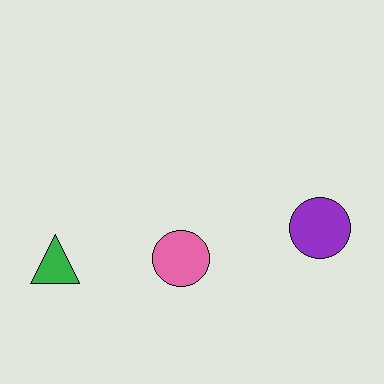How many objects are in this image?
There are 3 objects.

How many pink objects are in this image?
There is 1 pink object.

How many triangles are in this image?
There is 1 triangle.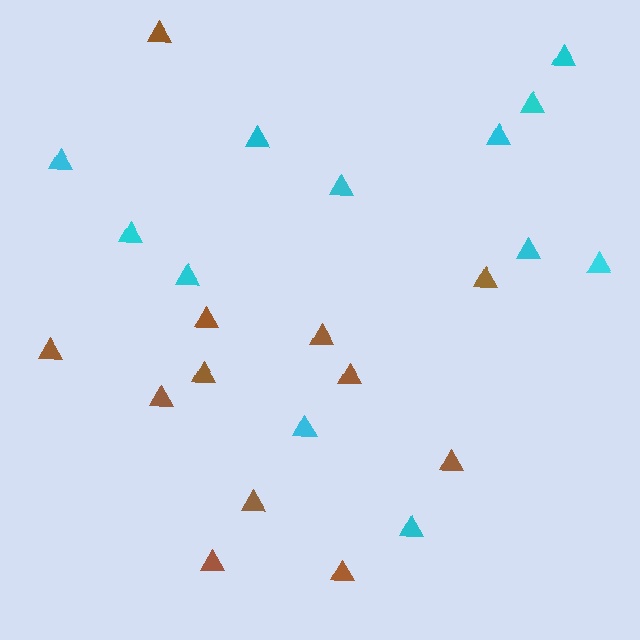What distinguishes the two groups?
There are 2 groups: one group of brown triangles (12) and one group of cyan triangles (12).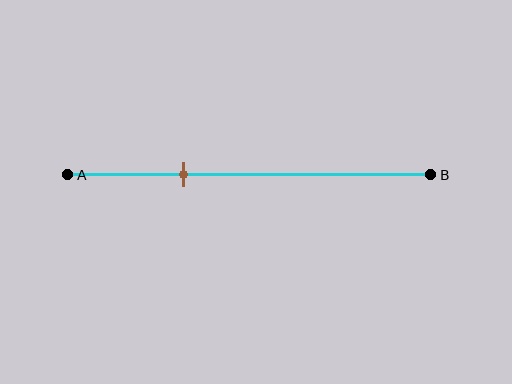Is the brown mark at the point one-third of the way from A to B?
Yes, the mark is approximately at the one-third point.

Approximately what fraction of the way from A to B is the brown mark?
The brown mark is approximately 30% of the way from A to B.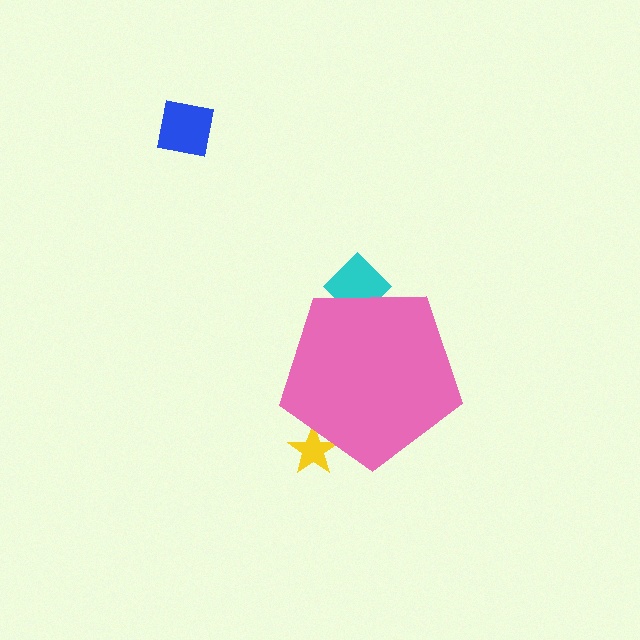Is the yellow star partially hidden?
Yes, the yellow star is partially hidden behind the pink pentagon.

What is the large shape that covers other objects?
A pink pentagon.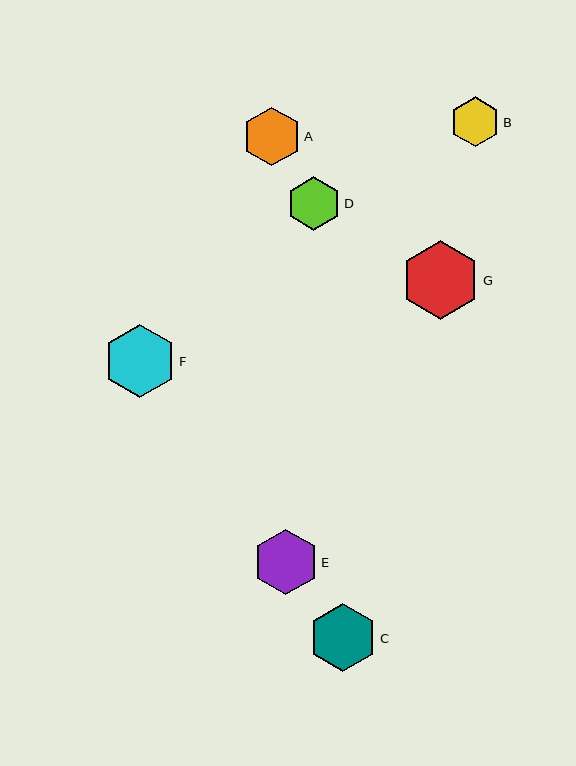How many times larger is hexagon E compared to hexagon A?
Hexagon E is approximately 1.1 times the size of hexagon A.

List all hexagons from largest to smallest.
From largest to smallest: G, F, C, E, A, D, B.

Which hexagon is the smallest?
Hexagon B is the smallest with a size of approximately 50 pixels.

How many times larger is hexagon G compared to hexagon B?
Hexagon G is approximately 1.6 times the size of hexagon B.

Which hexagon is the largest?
Hexagon G is the largest with a size of approximately 79 pixels.